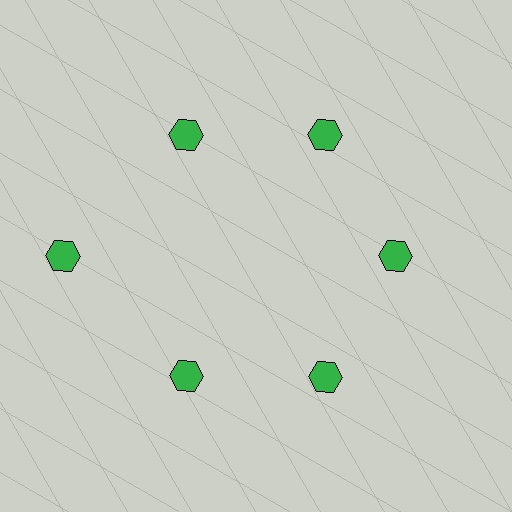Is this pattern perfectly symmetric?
No. The 6 green hexagons are arranged in a ring, but one element near the 9 o'clock position is pushed outward from the center, breaking the 6-fold rotational symmetry.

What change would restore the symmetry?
The symmetry would be restored by moving it inward, back onto the ring so that all 6 hexagons sit at equal angles and equal distance from the center.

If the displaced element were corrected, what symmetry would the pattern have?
It would have 6-fold rotational symmetry — the pattern would map onto itself every 60 degrees.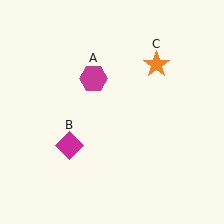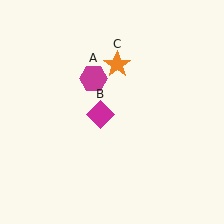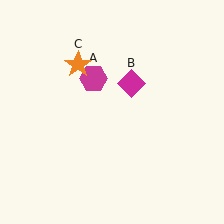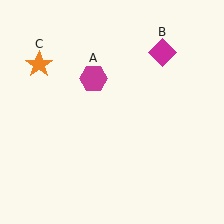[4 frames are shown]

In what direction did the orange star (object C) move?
The orange star (object C) moved left.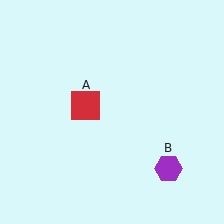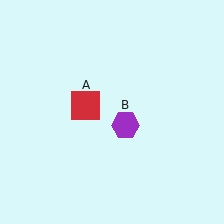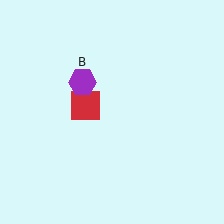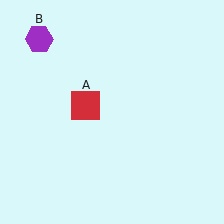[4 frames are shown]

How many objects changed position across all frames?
1 object changed position: purple hexagon (object B).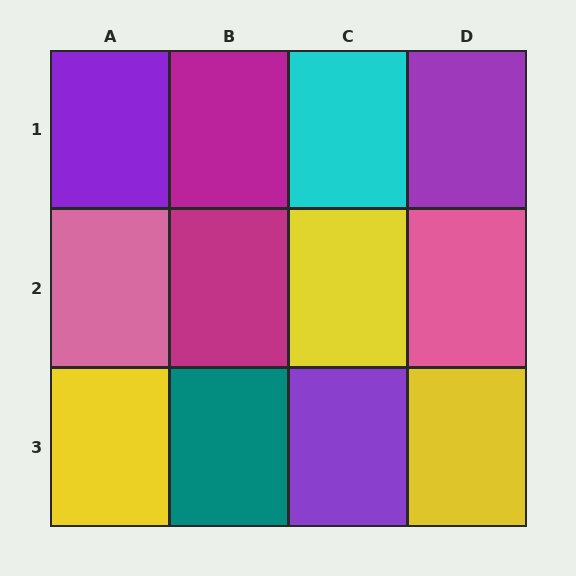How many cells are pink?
2 cells are pink.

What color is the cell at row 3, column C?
Purple.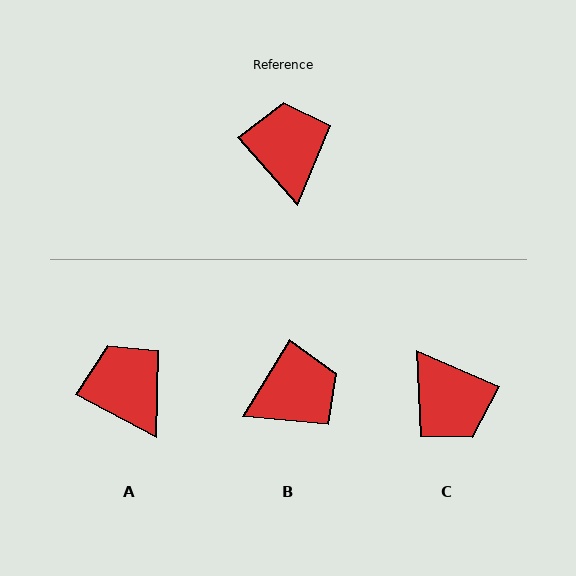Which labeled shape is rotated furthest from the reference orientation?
C, about 154 degrees away.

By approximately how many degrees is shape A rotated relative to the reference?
Approximately 21 degrees counter-clockwise.